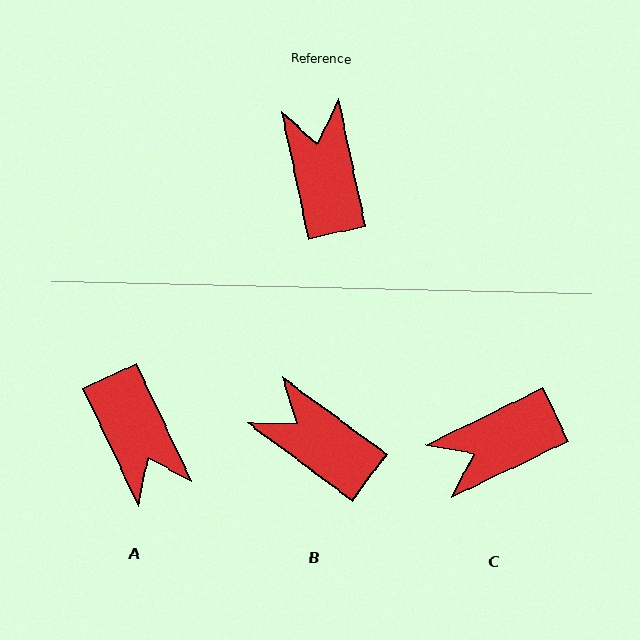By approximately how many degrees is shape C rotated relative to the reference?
Approximately 104 degrees counter-clockwise.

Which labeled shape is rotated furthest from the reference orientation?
A, about 167 degrees away.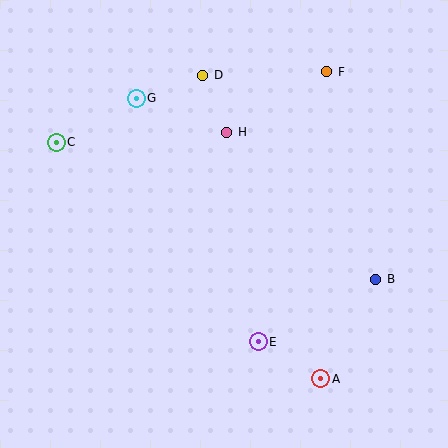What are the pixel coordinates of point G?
Point G is at (136, 98).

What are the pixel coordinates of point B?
Point B is at (376, 279).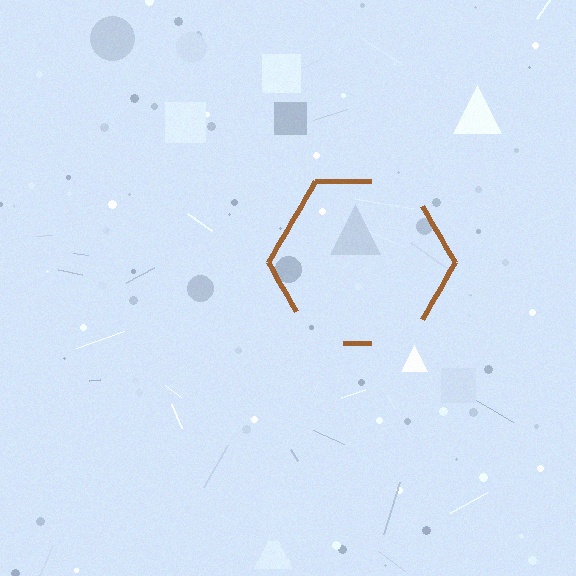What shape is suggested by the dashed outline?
The dashed outline suggests a hexagon.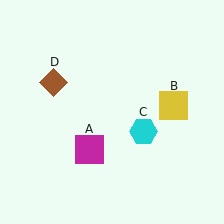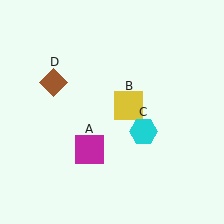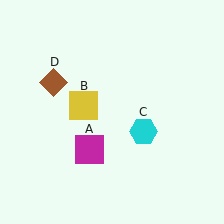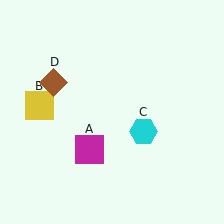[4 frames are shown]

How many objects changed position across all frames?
1 object changed position: yellow square (object B).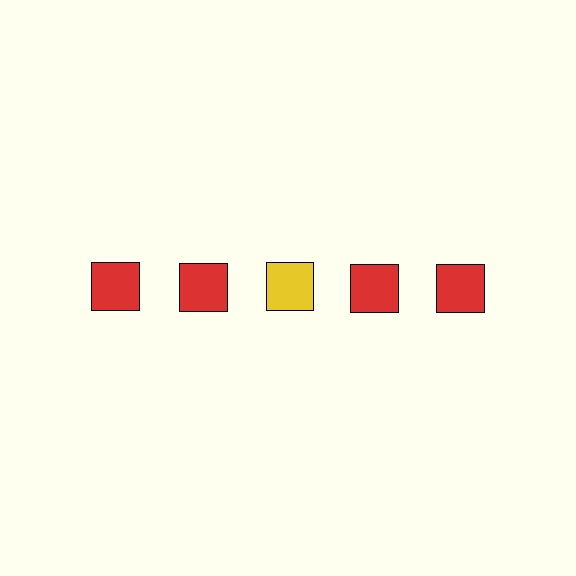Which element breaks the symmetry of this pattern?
The yellow square in the top row, center column breaks the symmetry. All other shapes are red squares.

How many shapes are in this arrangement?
There are 5 shapes arranged in a grid pattern.